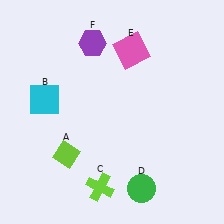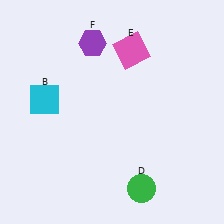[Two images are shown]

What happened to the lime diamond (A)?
The lime diamond (A) was removed in Image 2. It was in the bottom-left area of Image 1.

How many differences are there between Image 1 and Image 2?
There are 2 differences between the two images.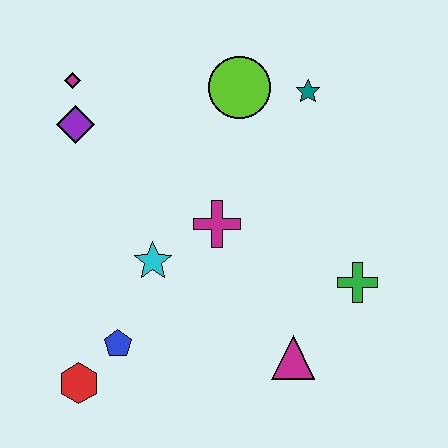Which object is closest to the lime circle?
The teal star is closest to the lime circle.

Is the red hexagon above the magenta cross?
No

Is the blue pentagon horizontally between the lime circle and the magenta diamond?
Yes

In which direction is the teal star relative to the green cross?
The teal star is above the green cross.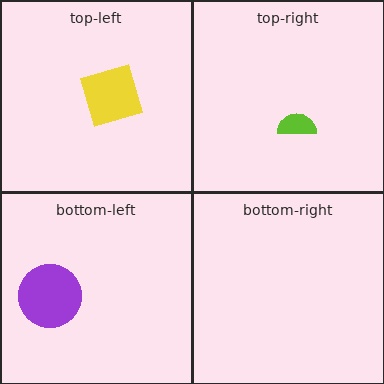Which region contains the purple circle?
The bottom-left region.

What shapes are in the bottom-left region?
The purple circle.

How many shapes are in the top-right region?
1.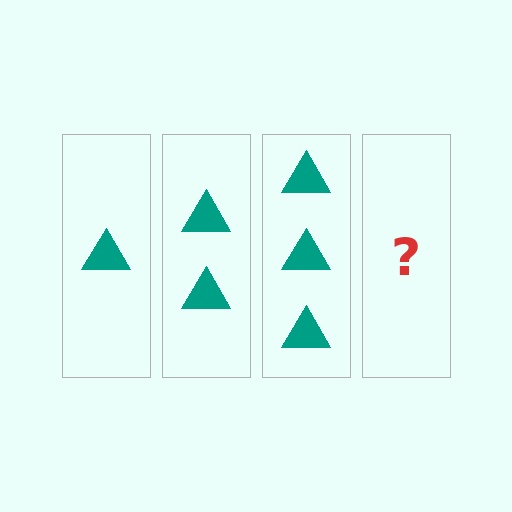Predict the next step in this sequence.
The next step is 4 triangles.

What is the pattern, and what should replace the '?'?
The pattern is that each step adds one more triangle. The '?' should be 4 triangles.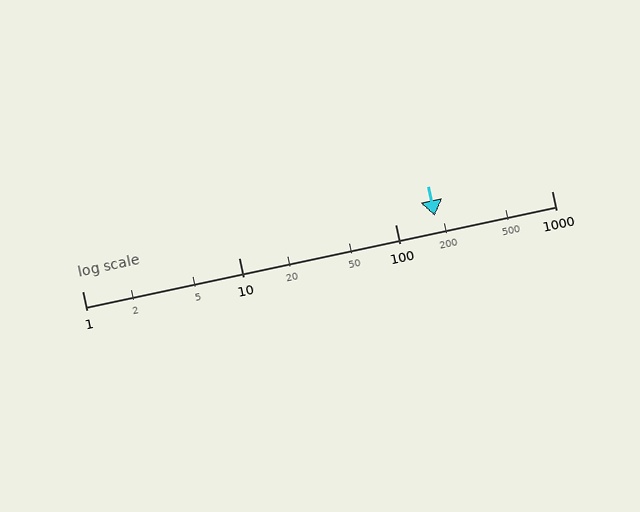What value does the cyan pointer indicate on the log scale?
The pointer indicates approximately 180.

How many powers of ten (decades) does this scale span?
The scale spans 3 decades, from 1 to 1000.